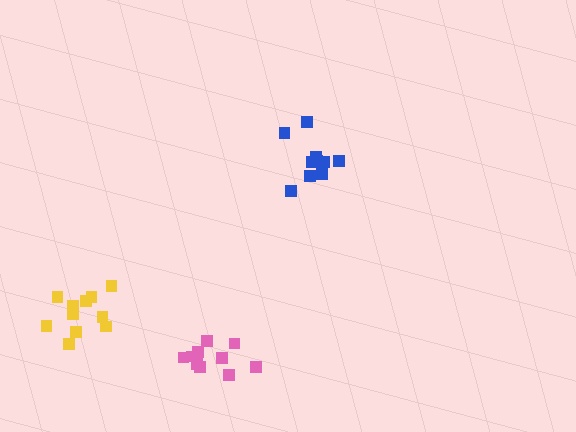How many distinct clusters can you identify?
There are 3 distinct clusters.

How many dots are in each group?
Group 1: 10 dots, Group 2: 10 dots, Group 3: 11 dots (31 total).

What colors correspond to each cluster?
The clusters are colored: blue, pink, yellow.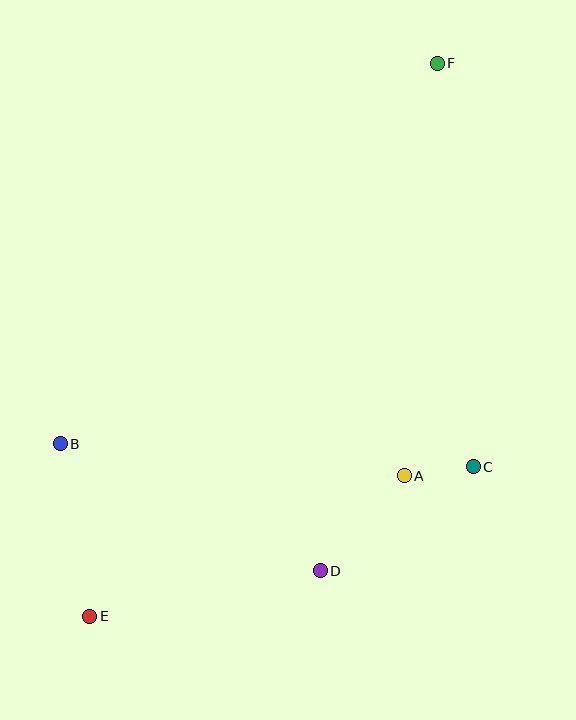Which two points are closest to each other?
Points A and C are closest to each other.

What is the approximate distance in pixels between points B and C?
The distance between B and C is approximately 414 pixels.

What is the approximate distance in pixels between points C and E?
The distance between C and E is approximately 412 pixels.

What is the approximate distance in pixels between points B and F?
The distance between B and F is approximately 536 pixels.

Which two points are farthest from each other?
Points E and F are farthest from each other.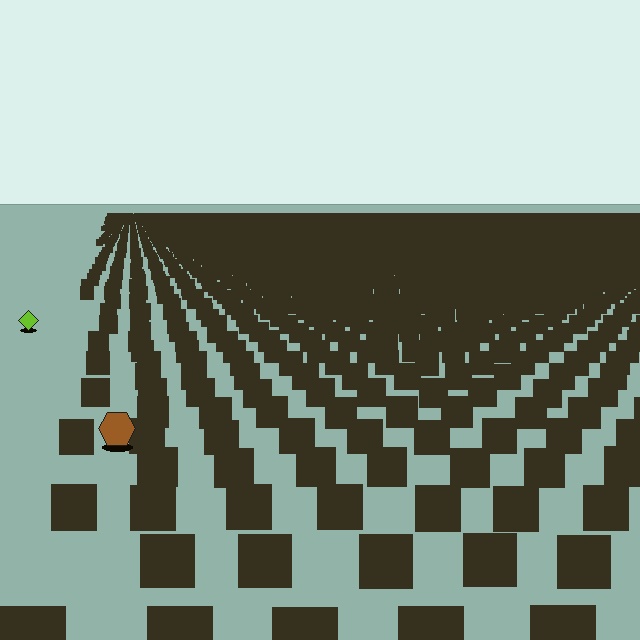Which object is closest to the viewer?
The brown hexagon is closest. The texture marks near it are larger and more spread out.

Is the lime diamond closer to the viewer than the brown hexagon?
No. The brown hexagon is closer — you can tell from the texture gradient: the ground texture is coarser near it.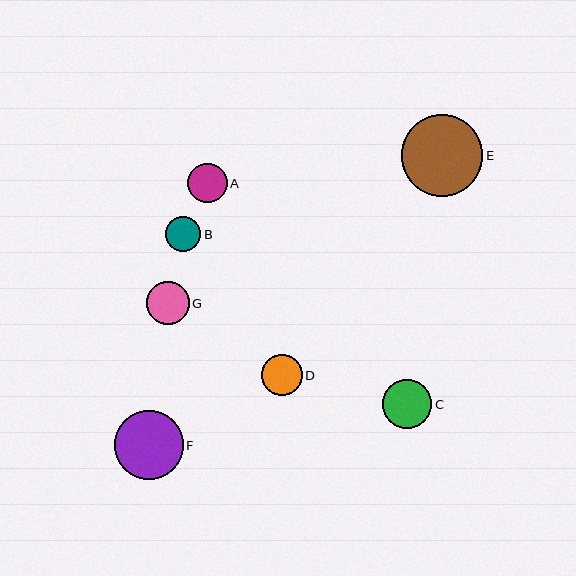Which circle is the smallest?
Circle B is the smallest with a size of approximately 36 pixels.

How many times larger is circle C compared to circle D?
Circle C is approximately 1.2 times the size of circle D.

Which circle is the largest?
Circle E is the largest with a size of approximately 82 pixels.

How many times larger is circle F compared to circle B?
Circle F is approximately 1.9 times the size of circle B.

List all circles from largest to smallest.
From largest to smallest: E, F, C, G, D, A, B.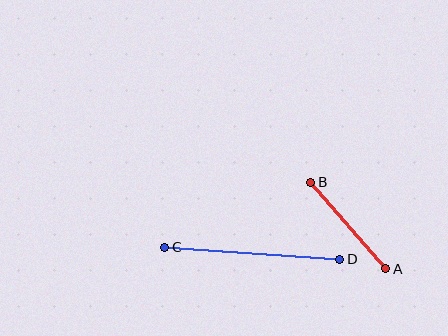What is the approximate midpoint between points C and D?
The midpoint is at approximately (252, 253) pixels.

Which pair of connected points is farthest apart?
Points C and D are farthest apart.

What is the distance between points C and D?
The distance is approximately 175 pixels.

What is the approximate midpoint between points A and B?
The midpoint is at approximately (348, 226) pixels.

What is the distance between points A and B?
The distance is approximately 114 pixels.